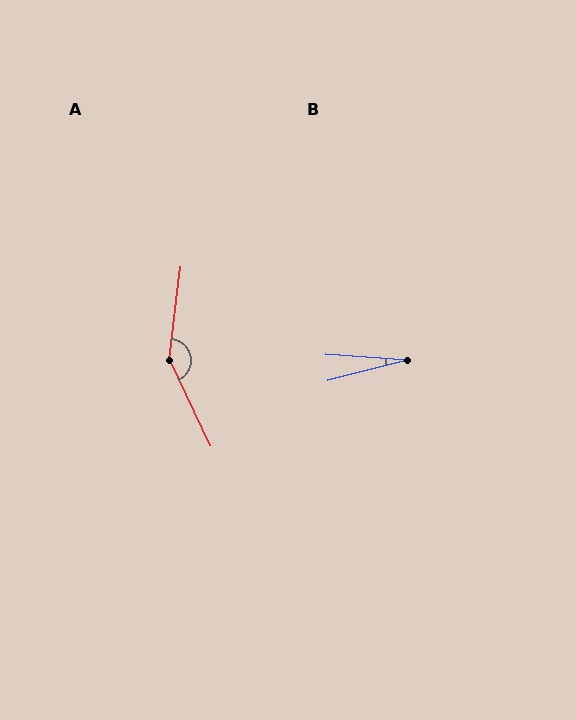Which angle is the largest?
A, at approximately 148 degrees.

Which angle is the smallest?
B, at approximately 19 degrees.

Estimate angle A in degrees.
Approximately 148 degrees.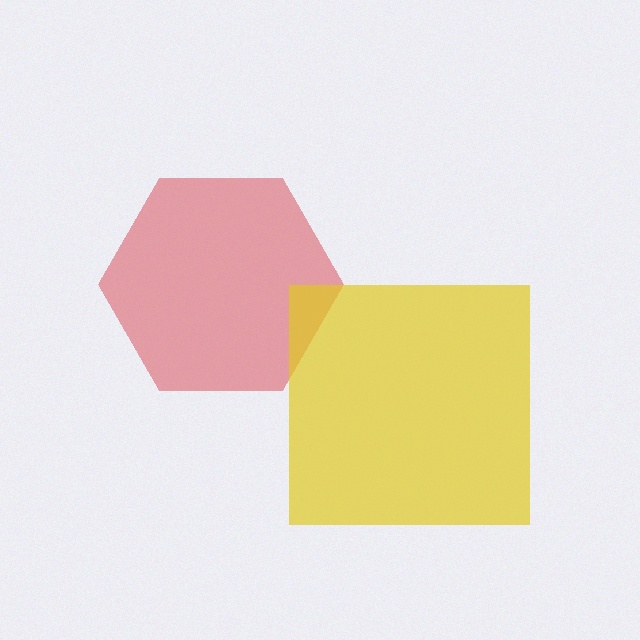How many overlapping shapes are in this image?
There are 2 overlapping shapes in the image.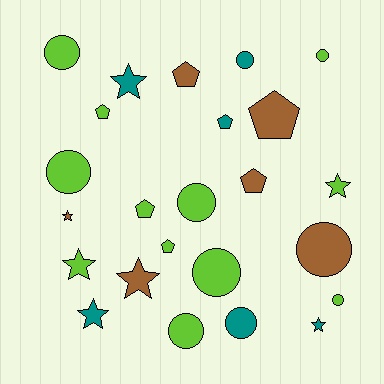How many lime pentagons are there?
There are 3 lime pentagons.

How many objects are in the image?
There are 24 objects.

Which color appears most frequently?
Lime, with 12 objects.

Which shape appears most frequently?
Circle, with 10 objects.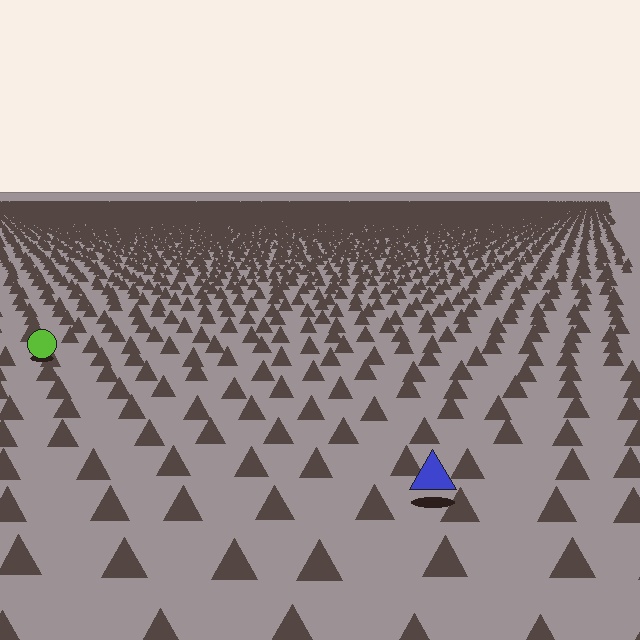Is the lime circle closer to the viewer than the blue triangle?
No. The blue triangle is closer — you can tell from the texture gradient: the ground texture is coarser near it.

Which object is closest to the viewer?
The blue triangle is closest. The texture marks near it are larger and more spread out.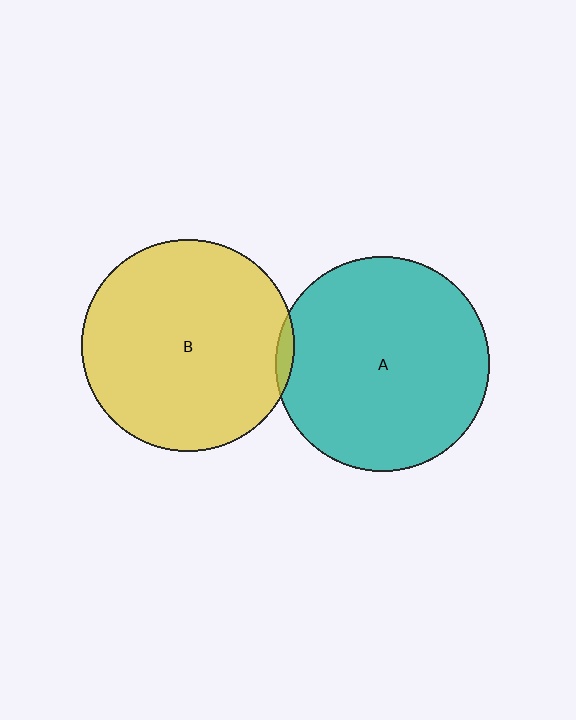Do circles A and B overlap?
Yes.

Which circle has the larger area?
Circle A (teal).